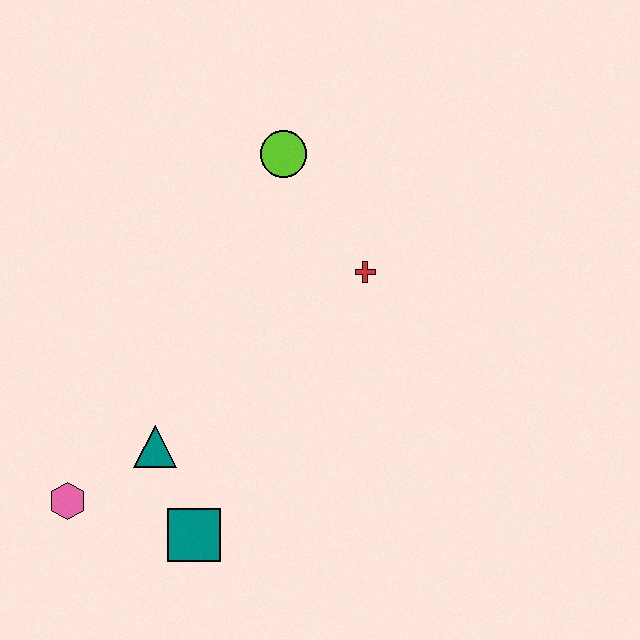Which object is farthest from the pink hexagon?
The lime circle is farthest from the pink hexagon.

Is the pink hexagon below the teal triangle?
Yes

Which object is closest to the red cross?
The lime circle is closest to the red cross.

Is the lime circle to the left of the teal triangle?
No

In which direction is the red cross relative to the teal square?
The red cross is above the teal square.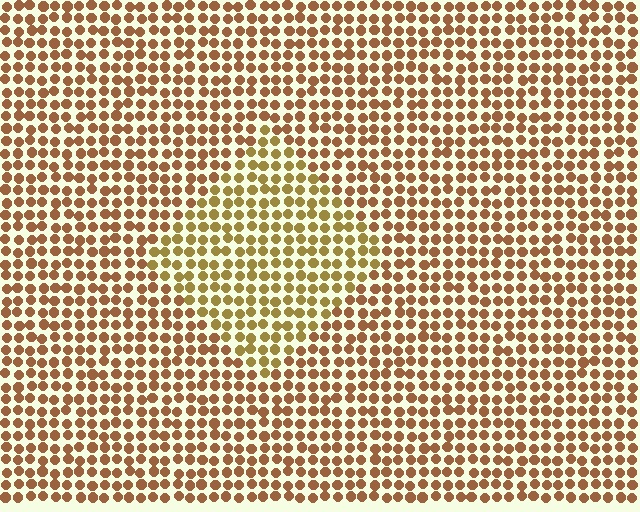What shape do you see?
I see a diamond.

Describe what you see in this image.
The image is filled with small brown elements in a uniform arrangement. A diamond-shaped region is visible where the elements are tinted to a slightly different hue, forming a subtle color boundary.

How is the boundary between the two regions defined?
The boundary is defined purely by a slight shift in hue (about 26 degrees). Spacing, size, and orientation are identical on both sides.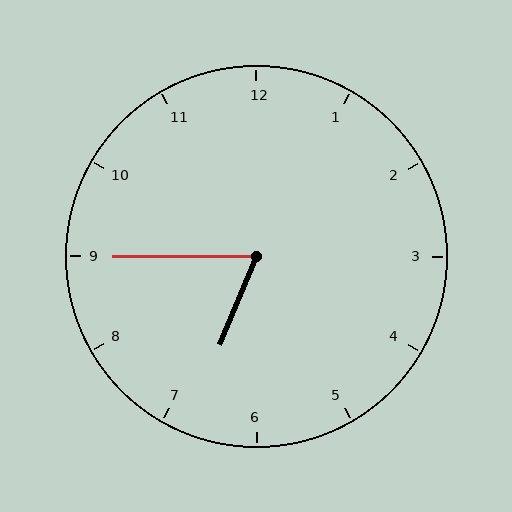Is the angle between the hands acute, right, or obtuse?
It is acute.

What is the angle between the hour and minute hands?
Approximately 68 degrees.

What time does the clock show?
6:45.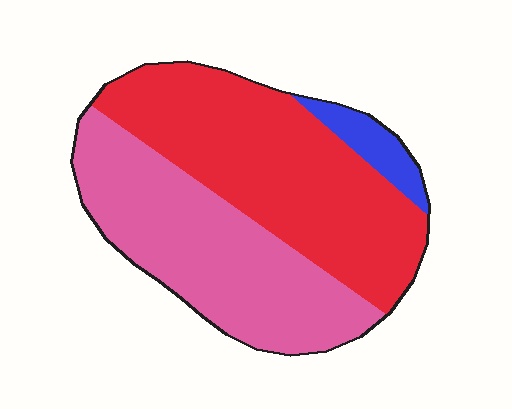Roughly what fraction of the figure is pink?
Pink takes up between a quarter and a half of the figure.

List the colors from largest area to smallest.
From largest to smallest: red, pink, blue.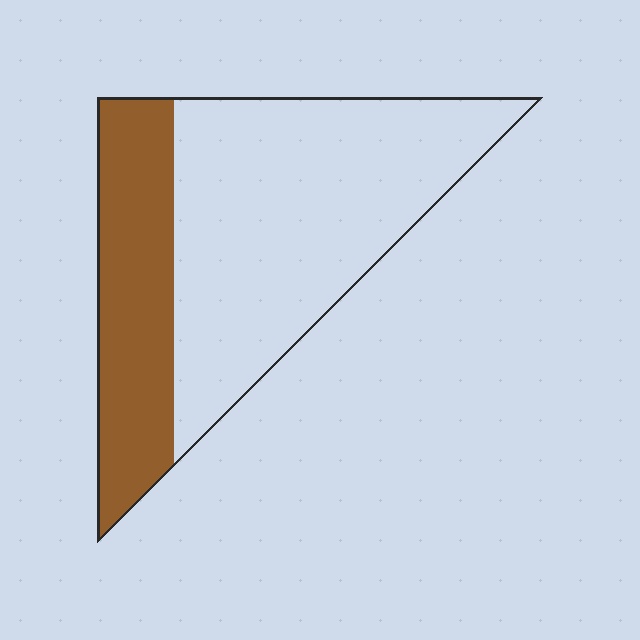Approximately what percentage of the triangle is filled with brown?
Approximately 30%.